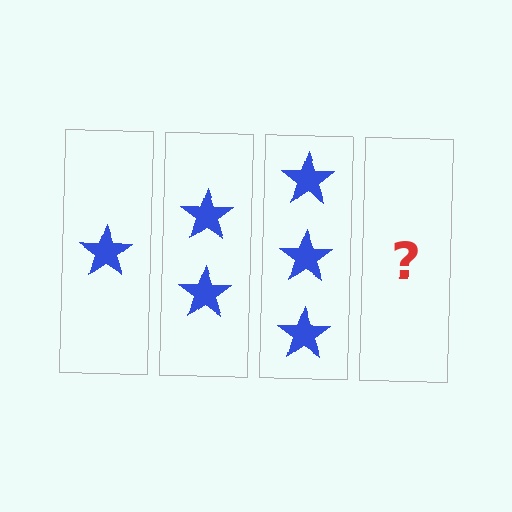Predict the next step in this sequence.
The next step is 4 stars.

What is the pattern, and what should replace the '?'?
The pattern is that each step adds one more star. The '?' should be 4 stars.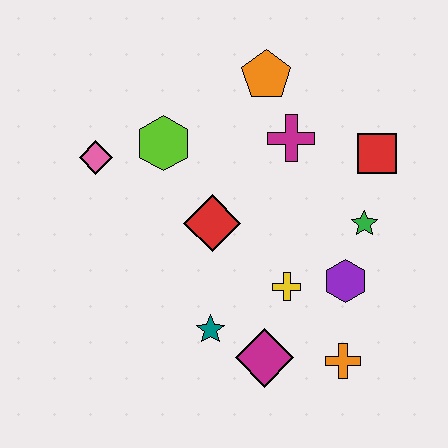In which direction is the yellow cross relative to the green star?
The yellow cross is to the left of the green star.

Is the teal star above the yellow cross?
No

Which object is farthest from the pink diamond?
The orange cross is farthest from the pink diamond.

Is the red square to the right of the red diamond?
Yes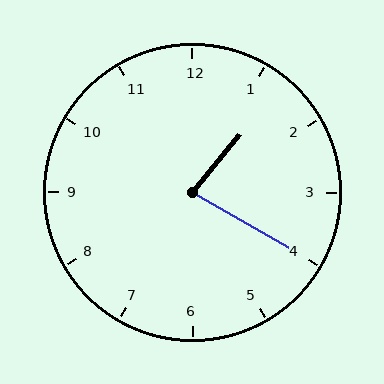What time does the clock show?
1:20.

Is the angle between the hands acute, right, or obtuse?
It is acute.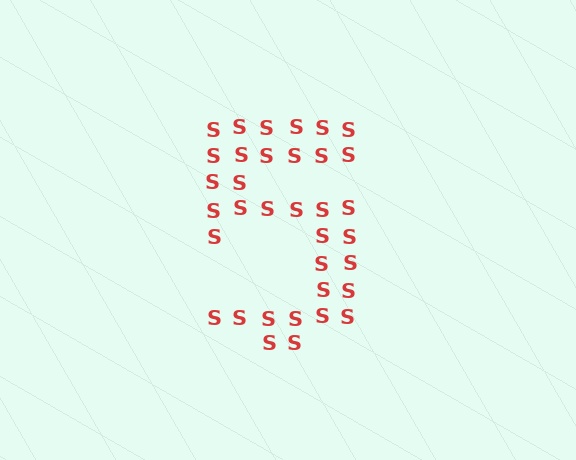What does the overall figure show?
The overall figure shows the digit 5.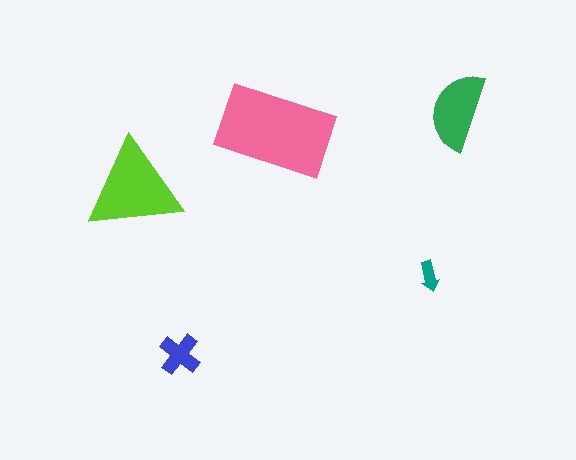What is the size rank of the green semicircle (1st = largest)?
3rd.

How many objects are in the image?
There are 5 objects in the image.